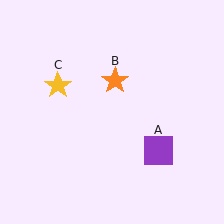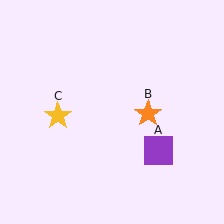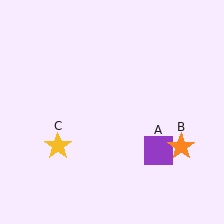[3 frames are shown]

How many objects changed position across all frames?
2 objects changed position: orange star (object B), yellow star (object C).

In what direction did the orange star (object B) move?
The orange star (object B) moved down and to the right.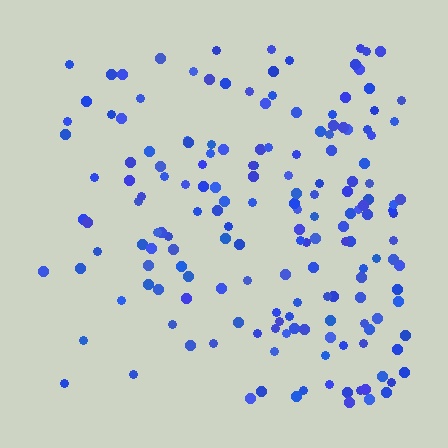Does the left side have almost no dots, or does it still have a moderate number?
Still a moderate number, just noticeably fewer than the right.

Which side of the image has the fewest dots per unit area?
The left.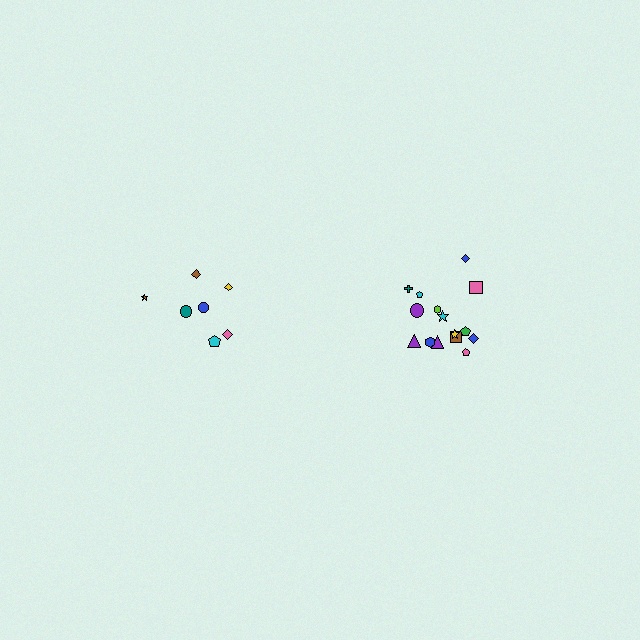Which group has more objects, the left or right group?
The right group.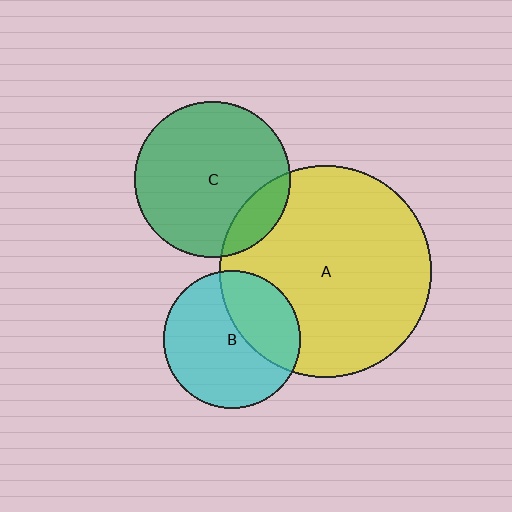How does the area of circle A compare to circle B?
Approximately 2.4 times.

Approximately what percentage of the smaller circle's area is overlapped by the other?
Approximately 15%.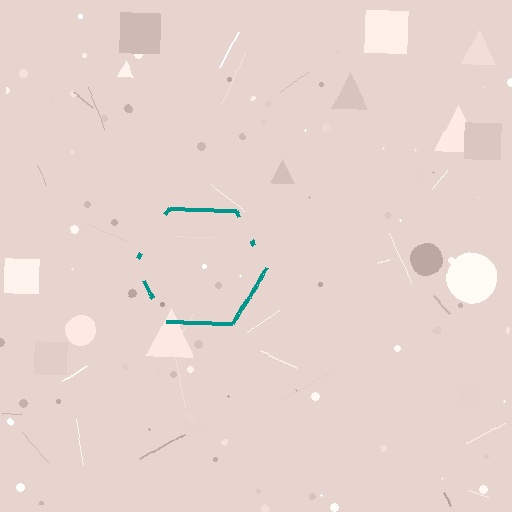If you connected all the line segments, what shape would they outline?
They would outline a hexagon.